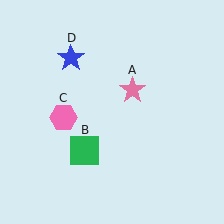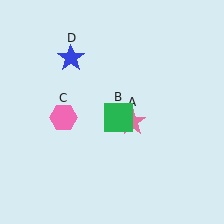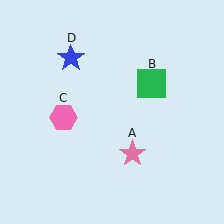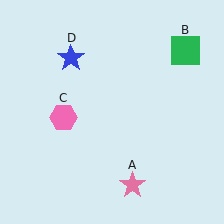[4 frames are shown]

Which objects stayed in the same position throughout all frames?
Pink hexagon (object C) and blue star (object D) remained stationary.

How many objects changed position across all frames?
2 objects changed position: pink star (object A), green square (object B).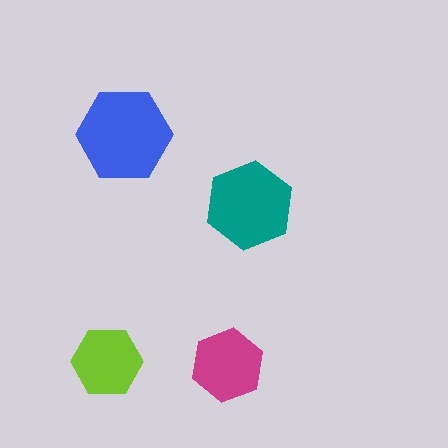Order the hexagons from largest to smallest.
the blue one, the teal one, the magenta one, the lime one.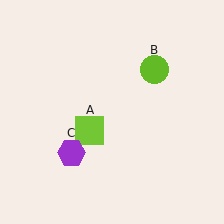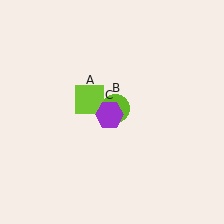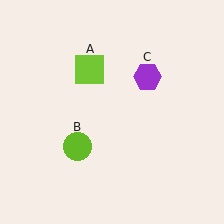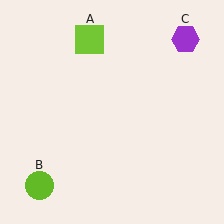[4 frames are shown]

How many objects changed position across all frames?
3 objects changed position: lime square (object A), lime circle (object B), purple hexagon (object C).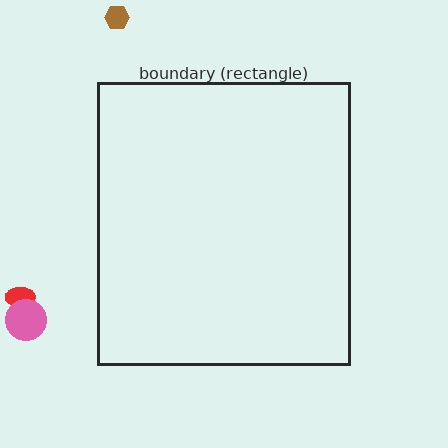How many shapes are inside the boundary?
0 inside, 3 outside.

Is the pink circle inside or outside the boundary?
Outside.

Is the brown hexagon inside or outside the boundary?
Outside.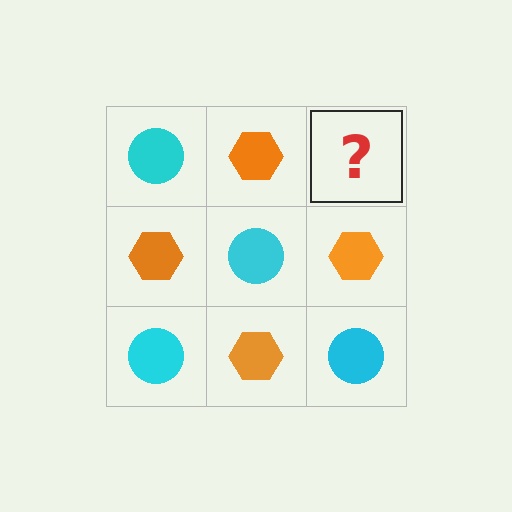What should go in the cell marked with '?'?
The missing cell should contain a cyan circle.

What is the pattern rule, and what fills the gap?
The rule is that it alternates cyan circle and orange hexagon in a checkerboard pattern. The gap should be filled with a cyan circle.